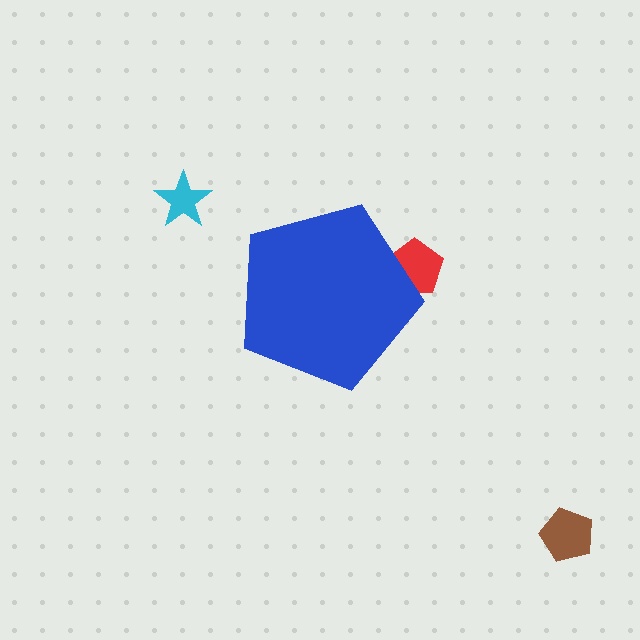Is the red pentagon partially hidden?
Yes, the red pentagon is partially hidden behind the blue pentagon.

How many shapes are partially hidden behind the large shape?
1 shape is partially hidden.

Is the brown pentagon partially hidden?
No, the brown pentagon is fully visible.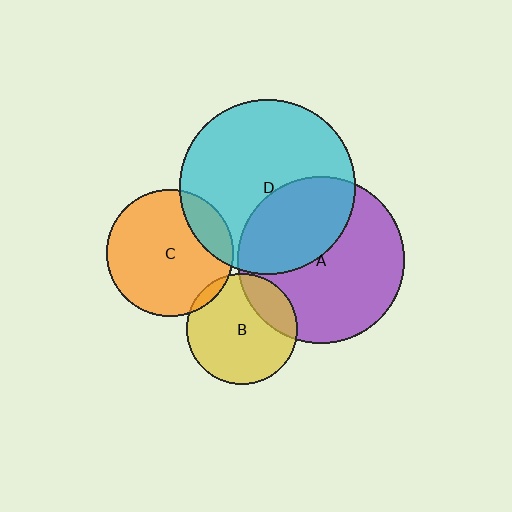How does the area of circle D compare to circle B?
Approximately 2.5 times.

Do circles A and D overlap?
Yes.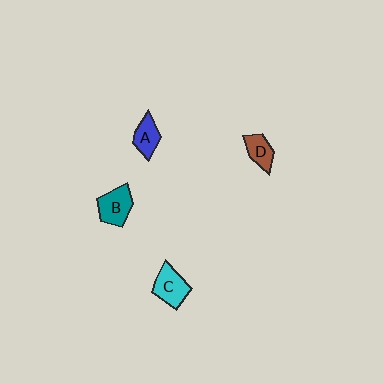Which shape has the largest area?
Shape C (cyan).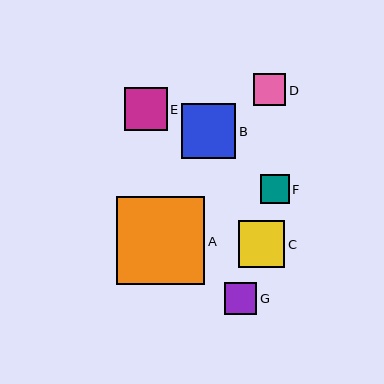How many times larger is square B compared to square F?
Square B is approximately 1.9 times the size of square F.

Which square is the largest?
Square A is the largest with a size of approximately 89 pixels.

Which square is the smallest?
Square F is the smallest with a size of approximately 29 pixels.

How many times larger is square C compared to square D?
Square C is approximately 1.5 times the size of square D.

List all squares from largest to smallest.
From largest to smallest: A, B, C, E, G, D, F.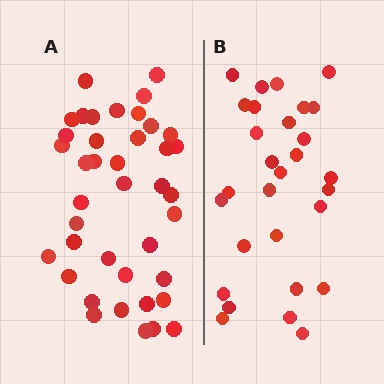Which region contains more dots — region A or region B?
Region A (the left region) has more dots.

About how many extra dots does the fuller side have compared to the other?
Region A has roughly 12 or so more dots than region B.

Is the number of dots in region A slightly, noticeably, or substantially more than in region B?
Region A has noticeably more, but not dramatically so. The ratio is roughly 1.4 to 1.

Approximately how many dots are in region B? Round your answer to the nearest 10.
About 30 dots. (The exact count is 29, which rounds to 30.)